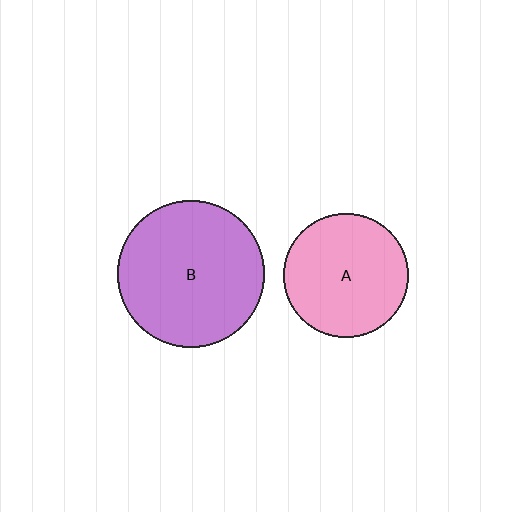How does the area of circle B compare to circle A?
Approximately 1.4 times.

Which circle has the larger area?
Circle B (purple).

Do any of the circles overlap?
No, none of the circles overlap.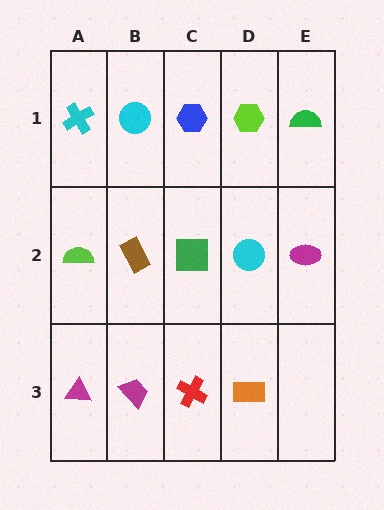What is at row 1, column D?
A lime hexagon.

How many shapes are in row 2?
5 shapes.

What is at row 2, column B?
A brown rectangle.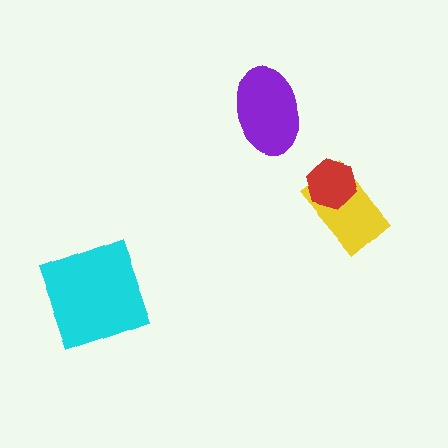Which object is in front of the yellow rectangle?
The red hexagon is in front of the yellow rectangle.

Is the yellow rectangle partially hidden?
Yes, it is partially covered by another shape.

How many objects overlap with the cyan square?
0 objects overlap with the cyan square.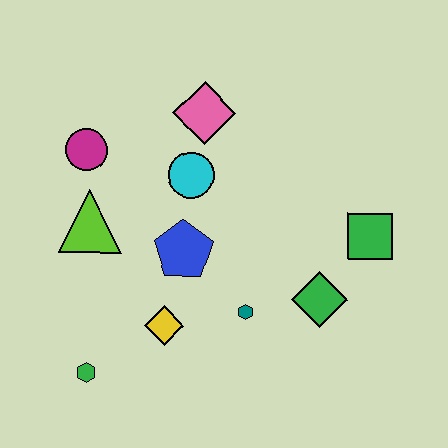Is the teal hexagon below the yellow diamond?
No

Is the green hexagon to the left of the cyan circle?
Yes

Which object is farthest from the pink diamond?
The green hexagon is farthest from the pink diamond.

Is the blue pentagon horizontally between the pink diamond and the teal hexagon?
No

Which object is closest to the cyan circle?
The pink diamond is closest to the cyan circle.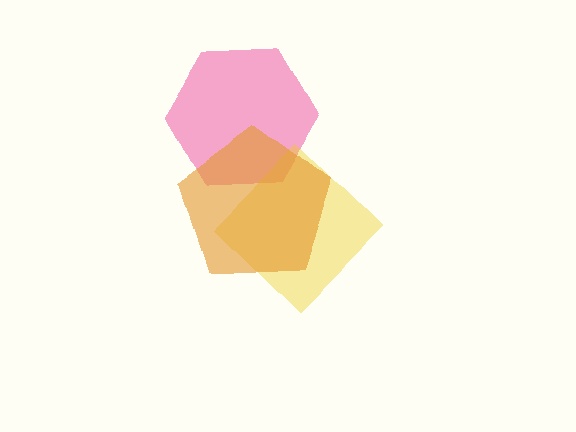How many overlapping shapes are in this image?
There are 3 overlapping shapes in the image.